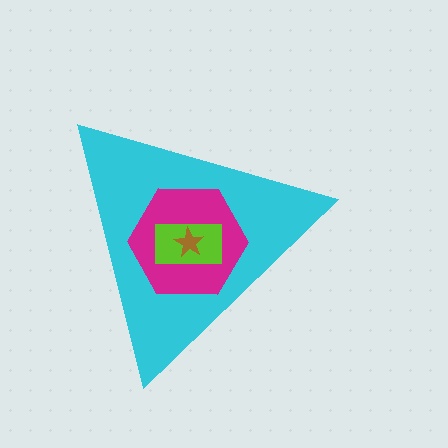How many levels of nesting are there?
4.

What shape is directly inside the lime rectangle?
The brown star.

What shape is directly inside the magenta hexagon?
The lime rectangle.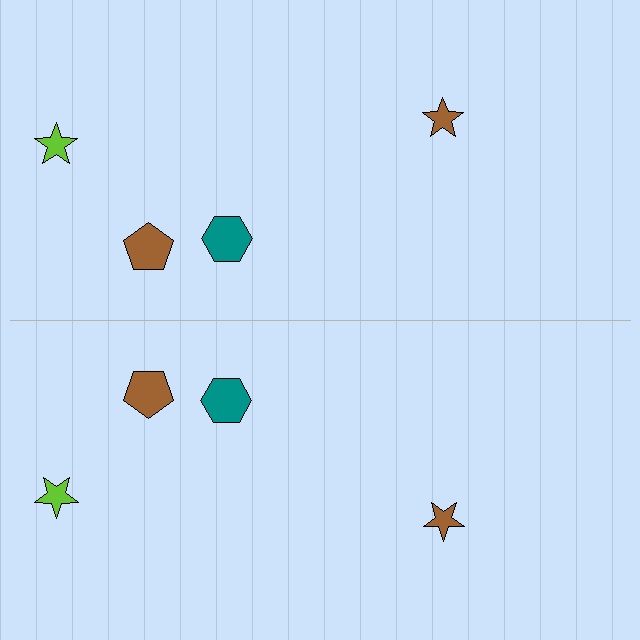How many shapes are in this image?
There are 8 shapes in this image.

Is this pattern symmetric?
Yes, this pattern has bilateral (reflection) symmetry.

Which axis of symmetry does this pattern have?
The pattern has a horizontal axis of symmetry running through the center of the image.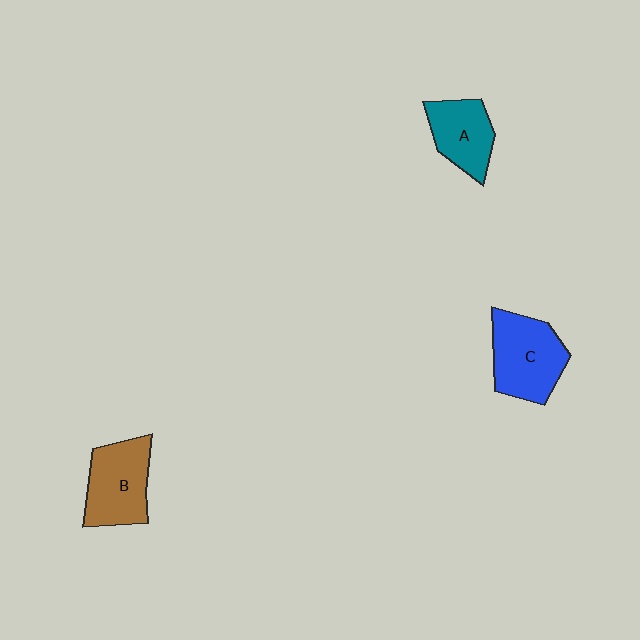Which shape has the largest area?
Shape C (blue).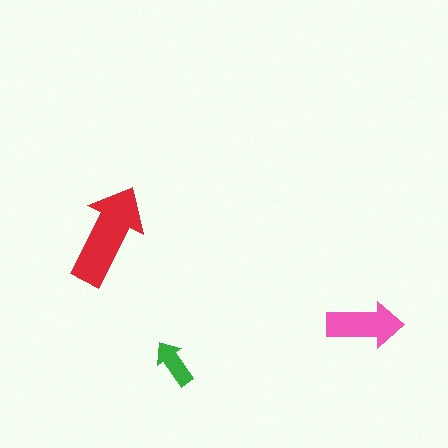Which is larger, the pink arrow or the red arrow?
The red one.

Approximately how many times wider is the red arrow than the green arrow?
About 2 times wider.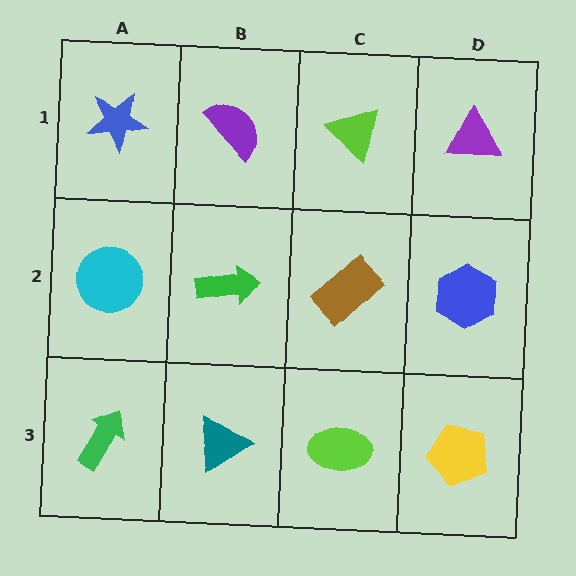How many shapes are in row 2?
4 shapes.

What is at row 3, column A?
A green arrow.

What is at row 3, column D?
A yellow pentagon.